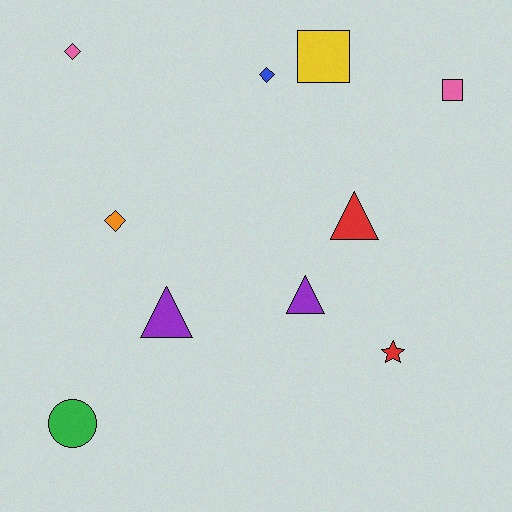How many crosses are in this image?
There are no crosses.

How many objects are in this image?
There are 10 objects.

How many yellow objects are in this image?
There is 1 yellow object.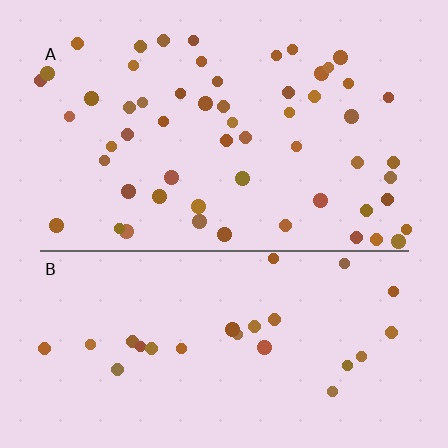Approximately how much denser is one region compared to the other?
Approximately 2.2× — region A over region B.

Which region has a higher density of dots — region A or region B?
A (the top).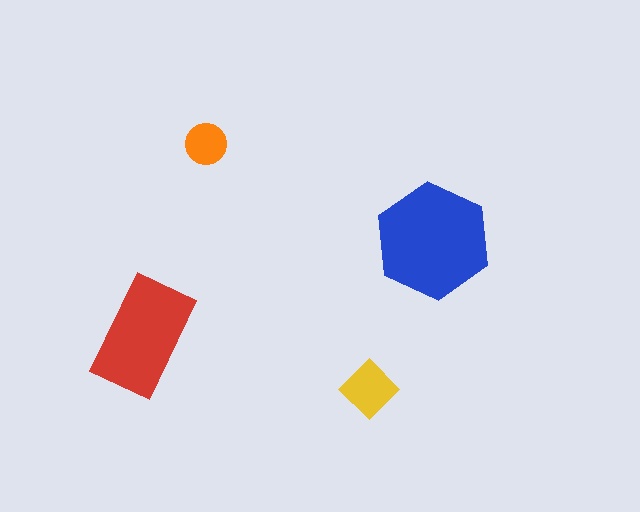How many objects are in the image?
There are 4 objects in the image.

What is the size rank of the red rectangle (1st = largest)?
2nd.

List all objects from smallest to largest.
The orange circle, the yellow diamond, the red rectangle, the blue hexagon.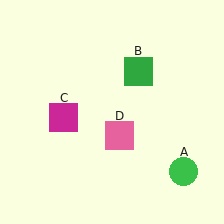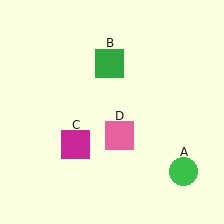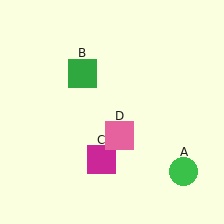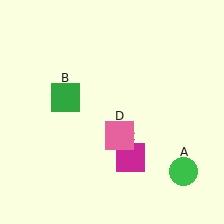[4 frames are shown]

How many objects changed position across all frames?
2 objects changed position: green square (object B), magenta square (object C).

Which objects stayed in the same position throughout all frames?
Green circle (object A) and pink square (object D) remained stationary.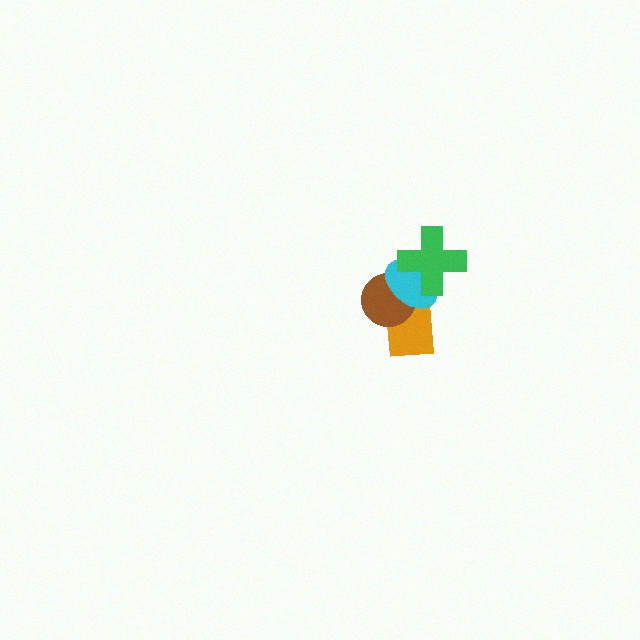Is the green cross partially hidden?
No, no other shape covers it.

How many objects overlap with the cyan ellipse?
3 objects overlap with the cyan ellipse.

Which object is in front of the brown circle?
The cyan ellipse is in front of the brown circle.